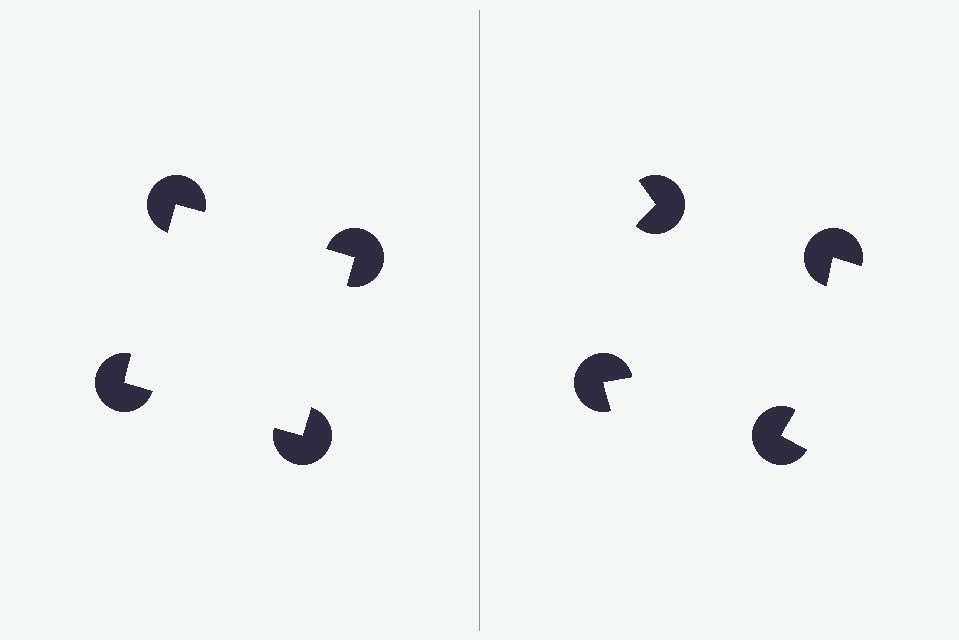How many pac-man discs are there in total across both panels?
8 — 4 on each side.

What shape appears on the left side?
An illusory square.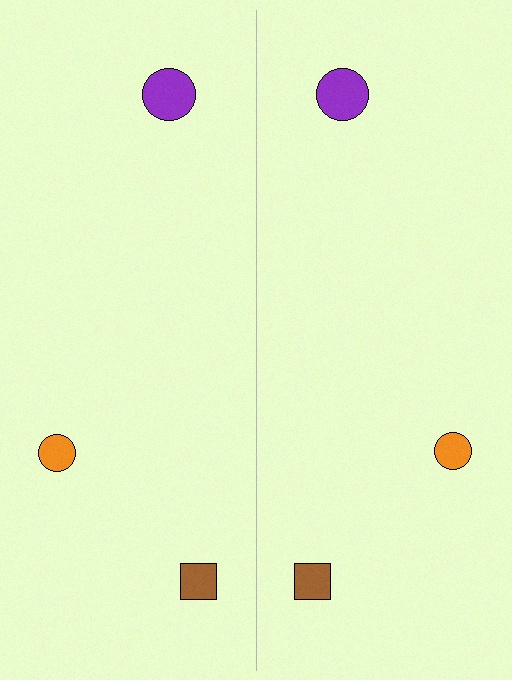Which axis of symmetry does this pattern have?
The pattern has a vertical axis of symmetry running through the center of the image.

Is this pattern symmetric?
Yes, this pattern has bilateral (reflection) symmetry.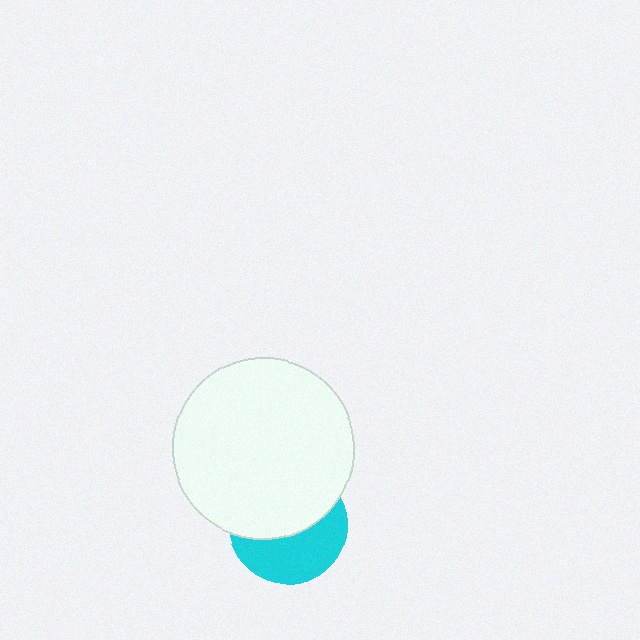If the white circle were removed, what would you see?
You would see the complete cyan circle.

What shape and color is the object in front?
The object in front is a white circle.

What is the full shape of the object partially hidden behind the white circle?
The partially hidden object is a cyan circle.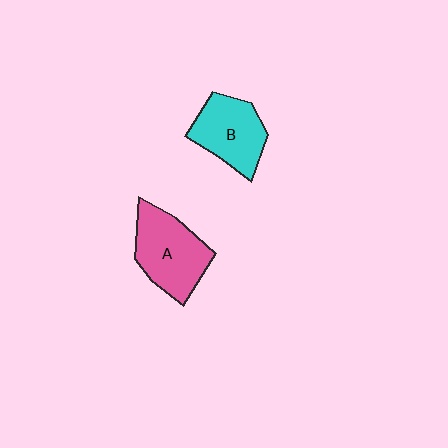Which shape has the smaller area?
Shape B (cyan).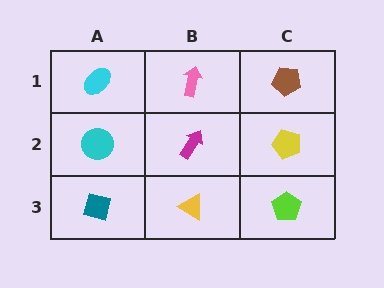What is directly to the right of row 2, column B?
A yellow pentagon.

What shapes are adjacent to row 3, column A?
A cyan circle (row 2, column A), a yellow triangle (row 3, column B).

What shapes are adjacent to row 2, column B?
A pink arrow (row 1, column B), a yellow triangle (row 3, column B), a cyan circle (row 2, column A), a yellow pentagon (row 2, column C).